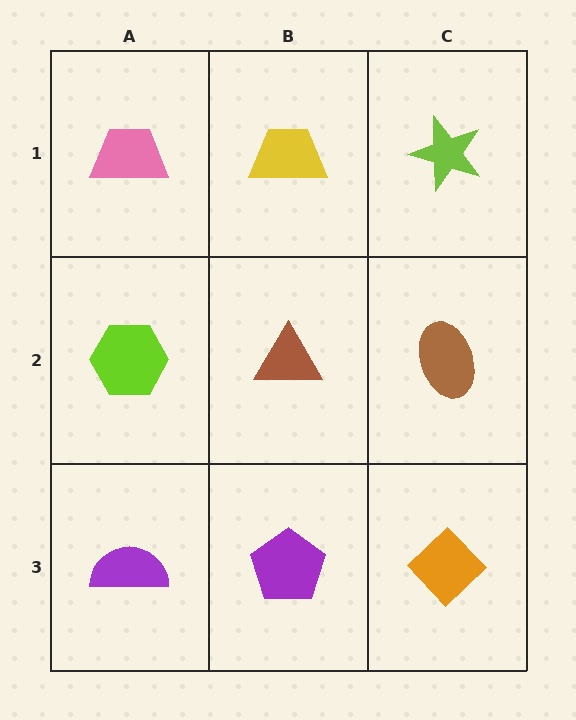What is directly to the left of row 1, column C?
A yellow trapezoid.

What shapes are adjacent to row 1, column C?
A brown ellipse (row 2, column C), a yellow trapezoid (row 1, column B).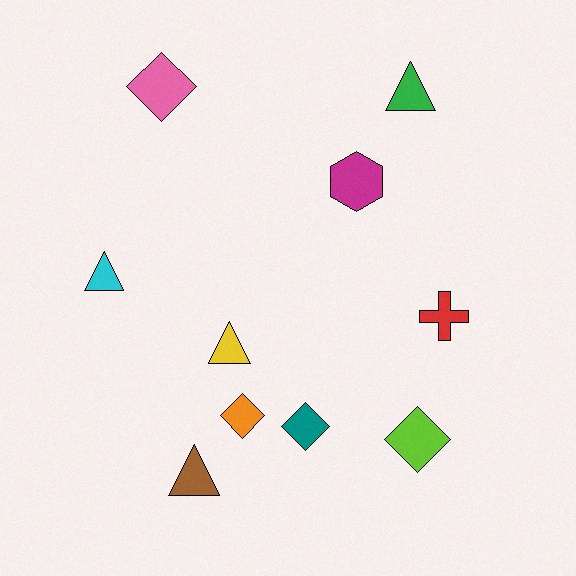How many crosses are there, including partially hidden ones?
There is 1 cross.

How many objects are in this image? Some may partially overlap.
There are 10 objects.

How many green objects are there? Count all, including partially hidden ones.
There is 1 green object.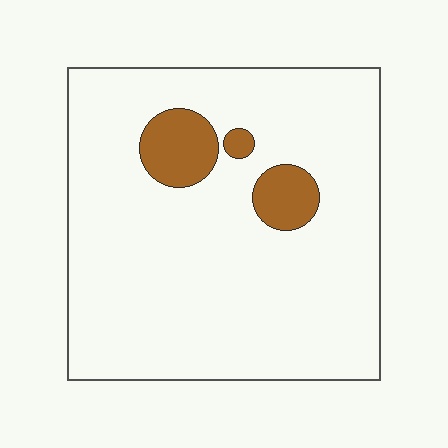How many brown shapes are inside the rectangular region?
3.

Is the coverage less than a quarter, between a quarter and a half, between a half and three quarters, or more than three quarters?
Less than a quarter.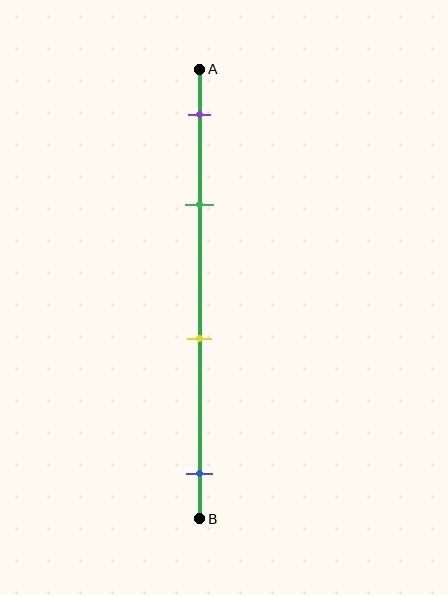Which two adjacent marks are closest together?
The purple and green marks are the closest adjacent pair.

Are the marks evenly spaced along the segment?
No, the marks are not evenly spaced.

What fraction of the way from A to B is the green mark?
The green mark is approximately 30% (0.3) of the way from A to B.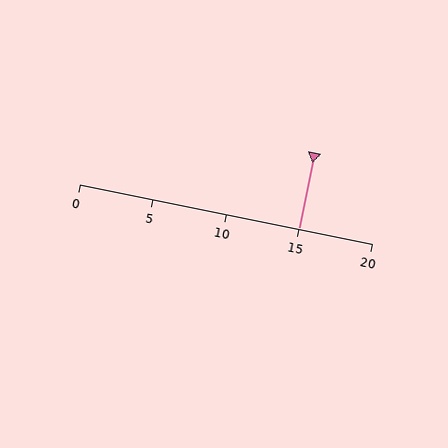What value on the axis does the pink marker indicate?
The marker indicates approximately 15.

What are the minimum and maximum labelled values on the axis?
The axis runs from 0 to 20.